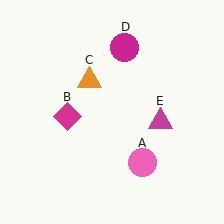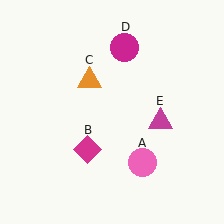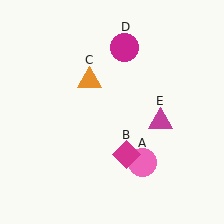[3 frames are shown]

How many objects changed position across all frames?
1 object changed position: magenta diamond (object B).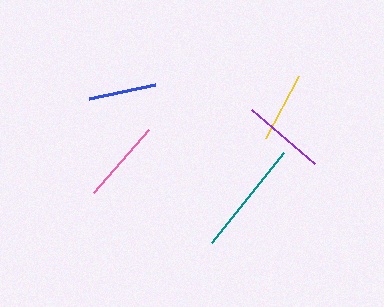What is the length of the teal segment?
The teal segment is approximately 116 pixels long.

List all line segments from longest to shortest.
From longest to shortest: teal, pink, purple, yellow, blue.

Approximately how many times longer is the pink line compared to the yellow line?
The pink line is approximately 1.2 times the length of the yellow line.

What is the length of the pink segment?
The pink segment is approximately 83 pixels long.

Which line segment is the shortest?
The blue line is the shortest at approximately 67 pixels.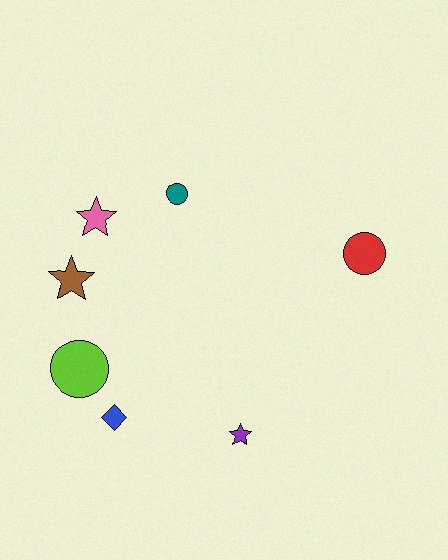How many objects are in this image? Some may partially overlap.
There are 7 objects.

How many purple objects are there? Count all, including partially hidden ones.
There is 1 purple object.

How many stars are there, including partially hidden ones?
There are 3 stars.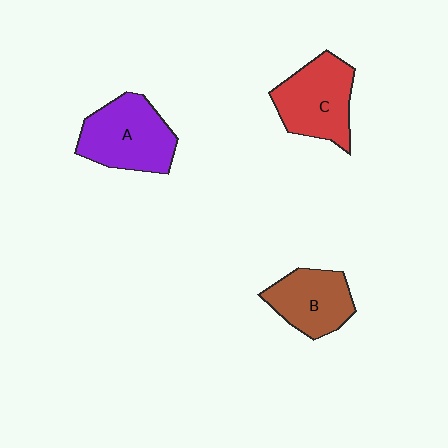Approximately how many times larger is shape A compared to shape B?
Approximately 1.3 times.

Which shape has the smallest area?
Shape B (brown).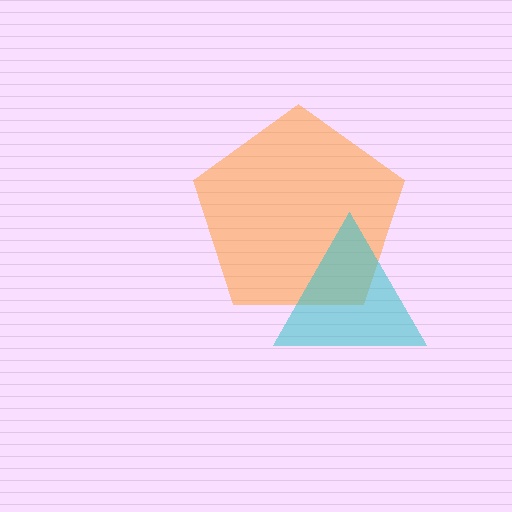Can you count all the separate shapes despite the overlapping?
Yes, there are 2 separate shapes.